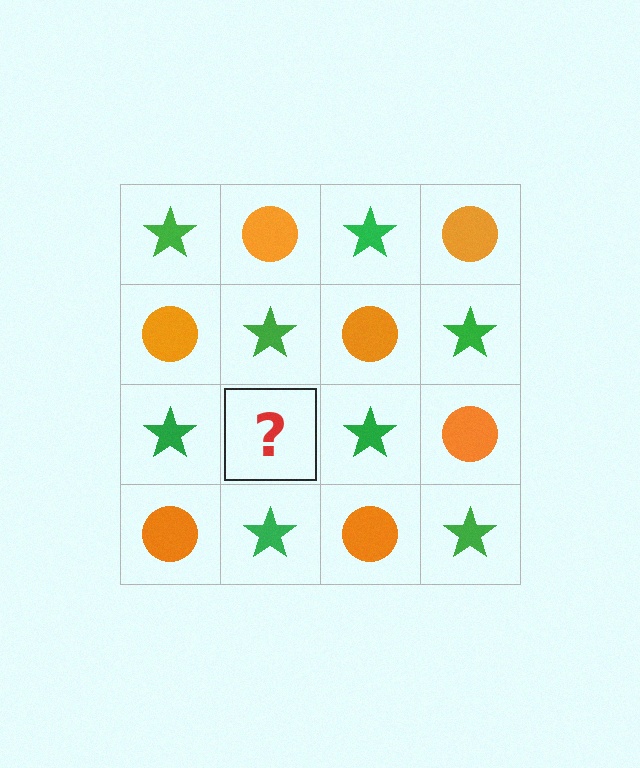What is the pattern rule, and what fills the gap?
The rule is that it alternates green star and orange circle in a checkerboard pattern. The gap should be filled with an orange circle.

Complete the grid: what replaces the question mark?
The question mark should be replaced with an orange circle.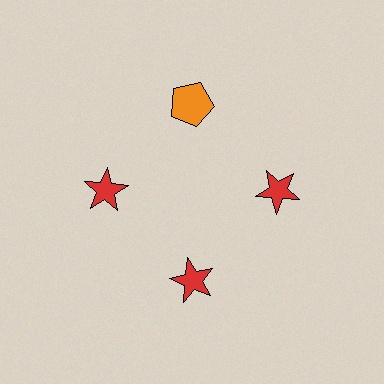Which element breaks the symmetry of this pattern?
The orange pentagon at roughly the 12 o'clock position breaks the symmetry. All other shapes are red stars.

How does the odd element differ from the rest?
It differs in both color (orange instead of red) and shape (pentagon instead of star).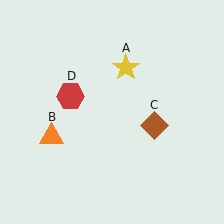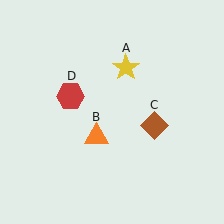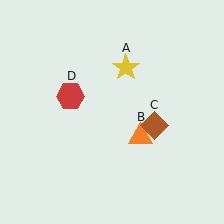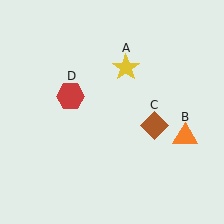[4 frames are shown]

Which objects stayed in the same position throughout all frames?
Yellow star (object A) and brown diamond (object C) and red hexagon (object D) remained stationary.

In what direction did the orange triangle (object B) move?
The orange triangle (object B) moved right.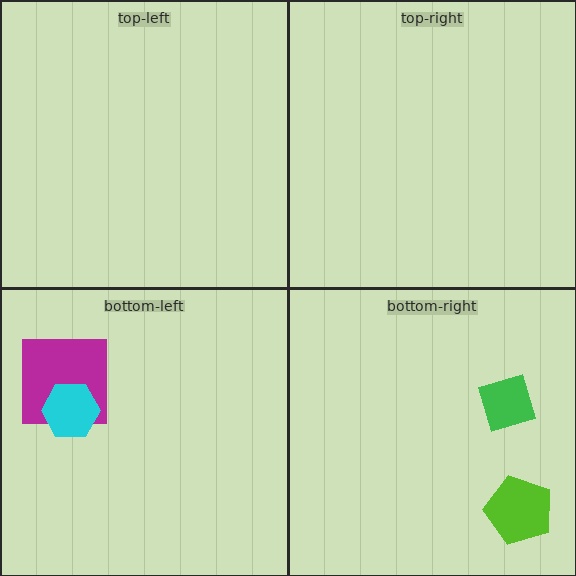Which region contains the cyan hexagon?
The bottom-left region.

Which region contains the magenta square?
The bottom-left region.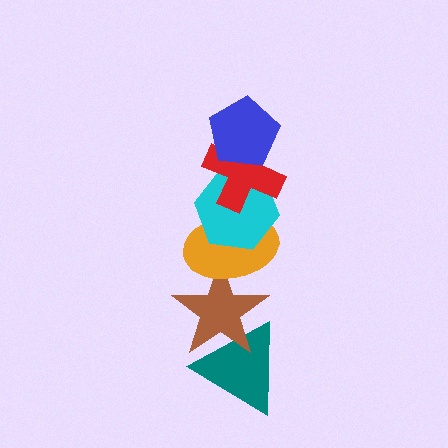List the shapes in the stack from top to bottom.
From top to bottom: the blue pentagon, the red cross, the cyan hexagon, the orange ellipse, the brown star, the teal triangle.